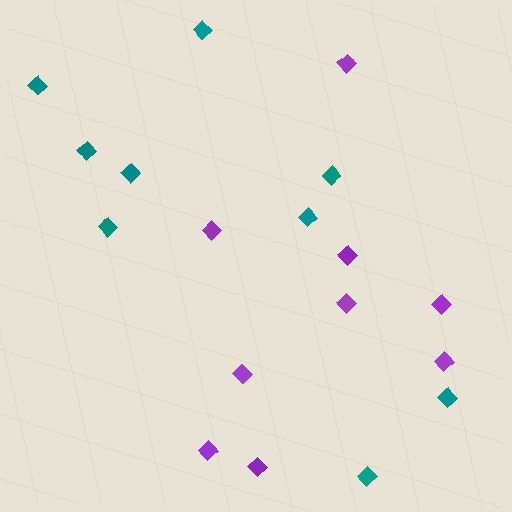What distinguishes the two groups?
There are 2 groups: one group of teal diamonds (9) and one group of purple diamonds (9).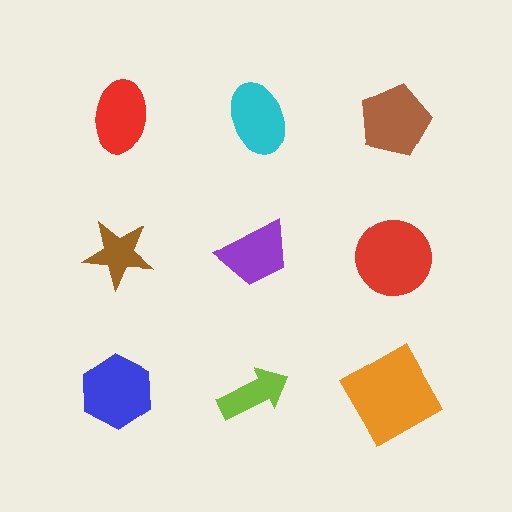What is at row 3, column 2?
A lime arrow.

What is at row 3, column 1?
A blue hexagon.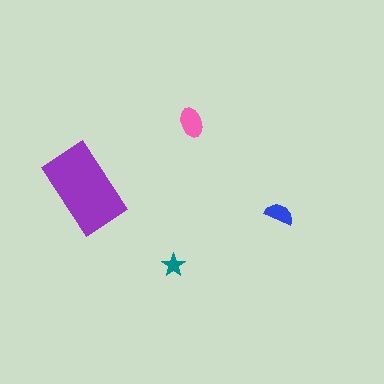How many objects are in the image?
There are 4 objects in the image.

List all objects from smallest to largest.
The teal star, the blue semicircle, the pink ellipse, the purple rectangle.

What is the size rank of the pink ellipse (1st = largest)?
2nd.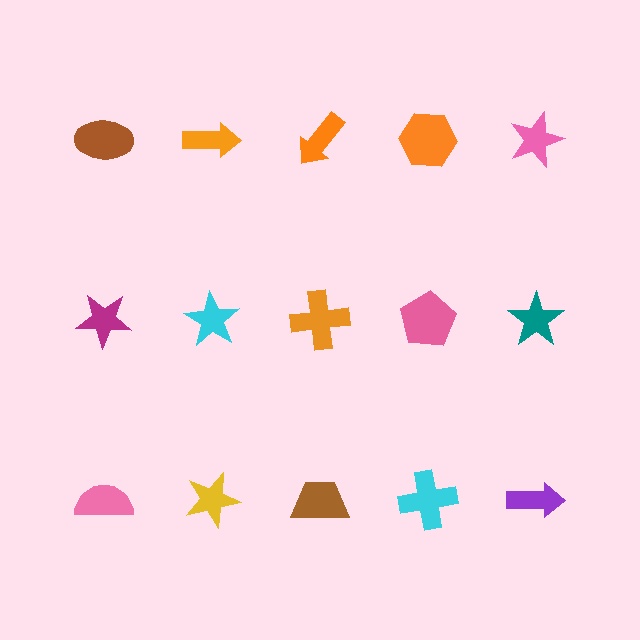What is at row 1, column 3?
An orange arrow.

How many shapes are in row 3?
5 shapes.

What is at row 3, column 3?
A brown trapezoid.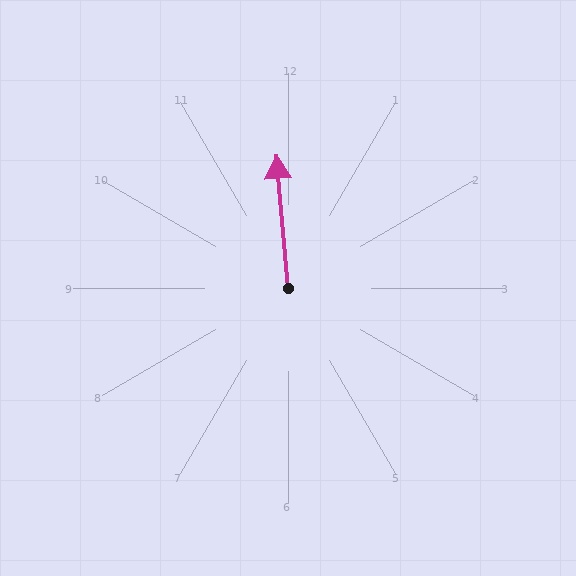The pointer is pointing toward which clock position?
Roughly 12 o'clock.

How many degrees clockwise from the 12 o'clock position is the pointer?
Approximately 355 degrees.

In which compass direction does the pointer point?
North.